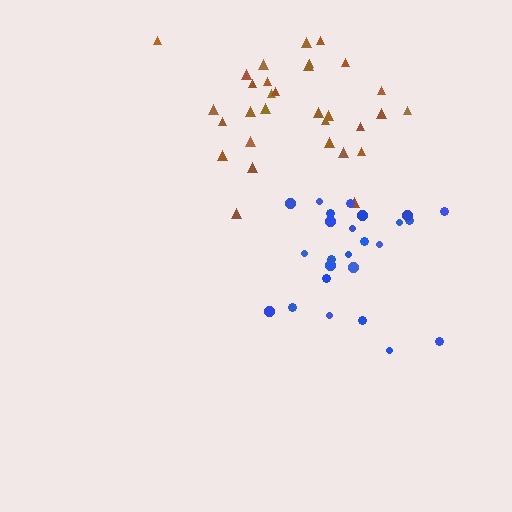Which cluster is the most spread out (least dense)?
Brown.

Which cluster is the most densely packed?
Blue.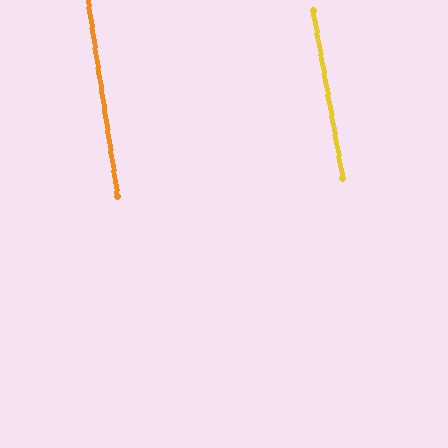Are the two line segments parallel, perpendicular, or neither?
Parallel — their directions differ by only 1.3°.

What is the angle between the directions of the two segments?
Approximately 1 degree.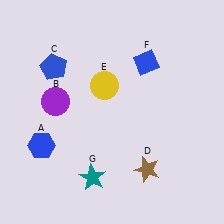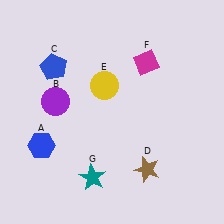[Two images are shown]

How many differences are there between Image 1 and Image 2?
There is 1 difference between the two images.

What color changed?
The diamond (F) changed from blue in Image 1 to magenta in Image 2.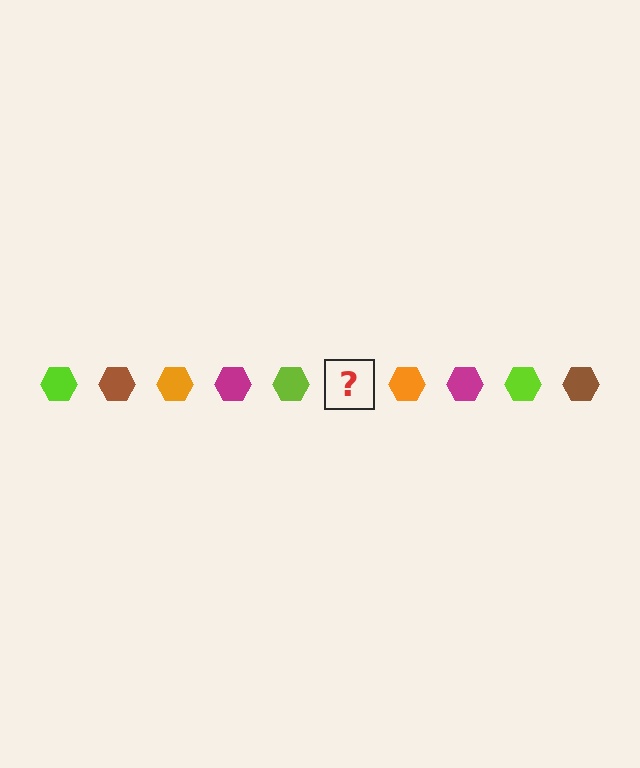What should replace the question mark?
The question mark should be replaced with a brown hexagon.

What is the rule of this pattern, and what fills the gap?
The rule is that the pattern cycles through lime, brown, orange, magenta hexagons. The gap should be filled with a brown hexagon.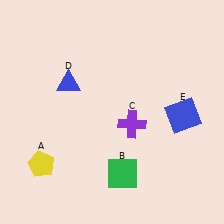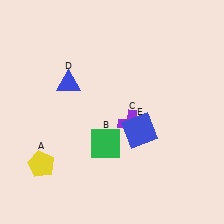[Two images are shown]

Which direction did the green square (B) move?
The green square (B) moved up.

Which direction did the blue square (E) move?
The blue square (E) moved left.